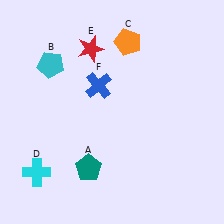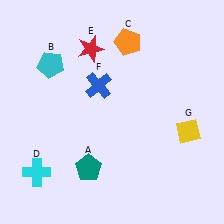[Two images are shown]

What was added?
A yellow diamond (G) was added in Image 2.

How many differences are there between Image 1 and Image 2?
There is 1 difference between the two images.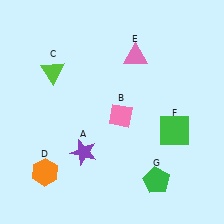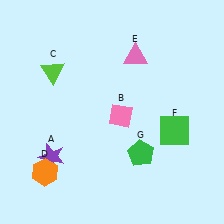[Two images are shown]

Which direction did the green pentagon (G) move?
The green pentagon (G) moved up.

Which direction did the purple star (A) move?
The purple star (A) moved left.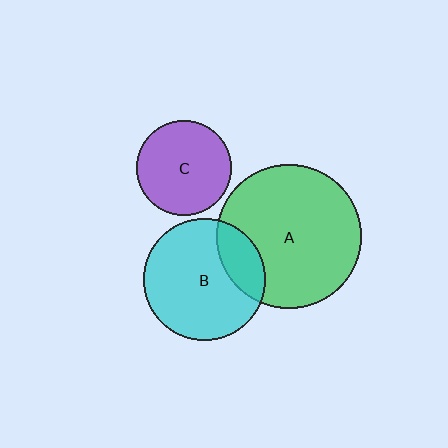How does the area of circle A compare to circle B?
Approximately 1.4 times.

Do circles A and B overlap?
Yes.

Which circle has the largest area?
Circle A (green).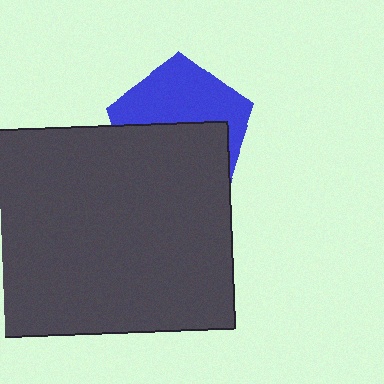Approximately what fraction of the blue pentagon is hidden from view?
Roughly 52% of the blue pentagon is hidden behind the dark gray rectangle.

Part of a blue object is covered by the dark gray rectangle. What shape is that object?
It is a pentagon.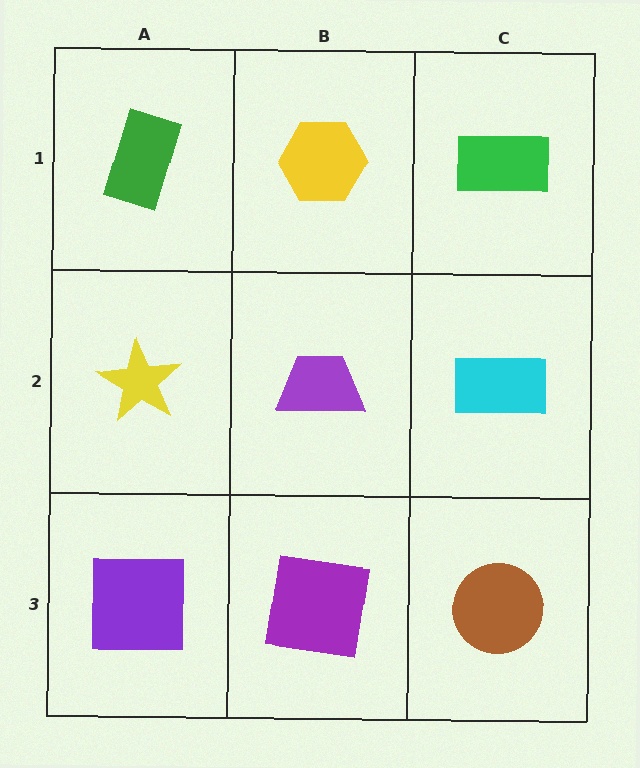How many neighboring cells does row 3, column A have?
2.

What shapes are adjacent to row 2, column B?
A yellow hexagon (row 1, column B), a purple square (row 3, column B), a yellow star (row 2, column A), a cyan rectangle (row 2, column C).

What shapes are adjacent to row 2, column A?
A green rectangle (row 1, column A), a purple square (row 3, column A), a purple trapezoid (row 2, column B).